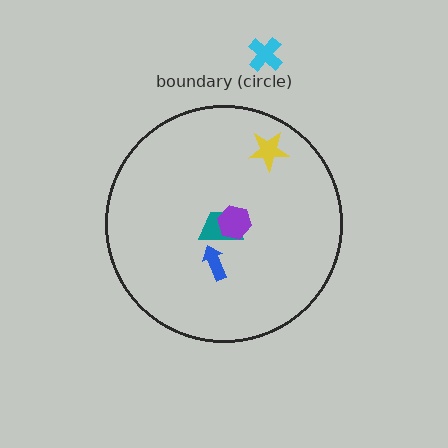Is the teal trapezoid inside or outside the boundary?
Inside.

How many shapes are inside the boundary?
4 inside, 1 outside.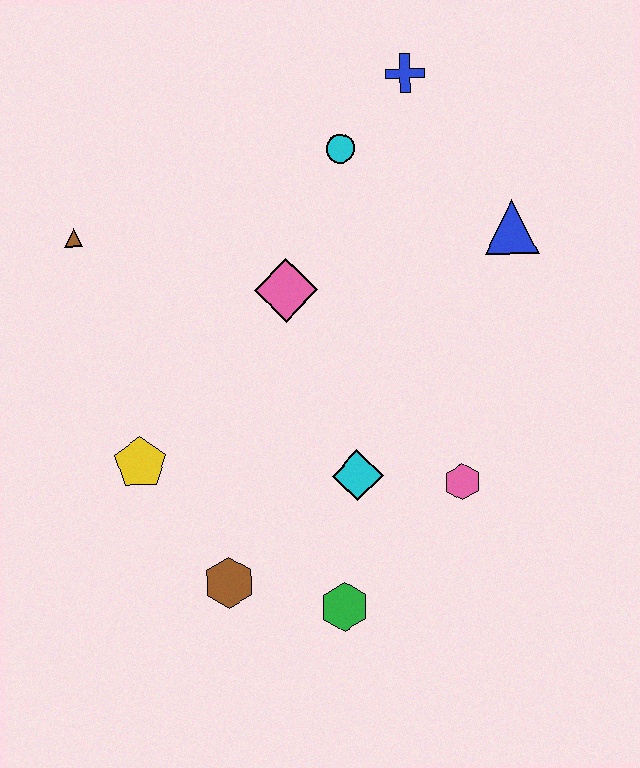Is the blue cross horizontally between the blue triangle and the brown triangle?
Yes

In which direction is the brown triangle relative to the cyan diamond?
The brown triangle is to the left of the cyan diamond.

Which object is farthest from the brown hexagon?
The blue cross is farthest from the brown hexagon.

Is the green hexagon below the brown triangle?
Yes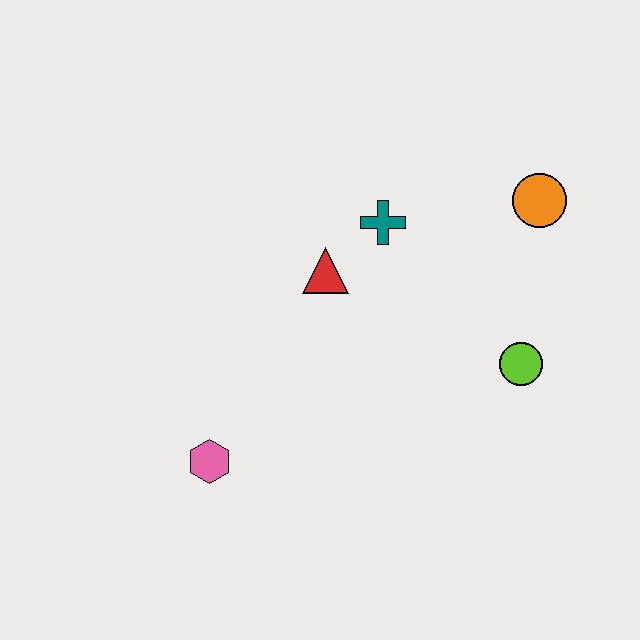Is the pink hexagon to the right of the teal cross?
No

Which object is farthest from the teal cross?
The pink hexagon is farthest from the teal cross.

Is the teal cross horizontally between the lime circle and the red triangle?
Yes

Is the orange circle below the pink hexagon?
No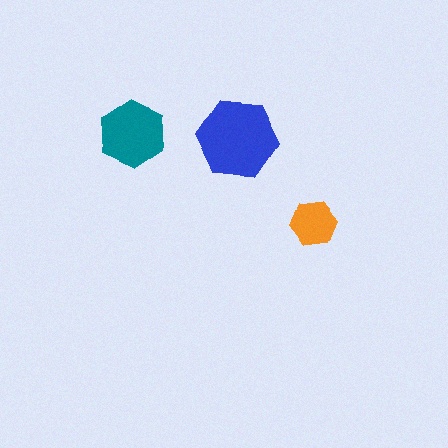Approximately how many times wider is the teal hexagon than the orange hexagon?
About 1.5 times wider.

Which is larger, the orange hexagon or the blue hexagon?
The blue one.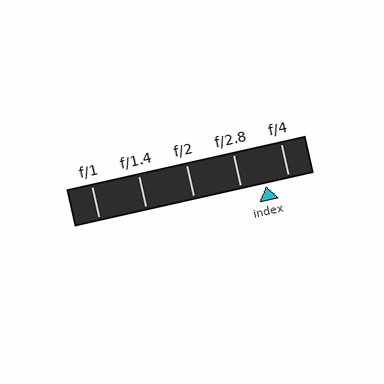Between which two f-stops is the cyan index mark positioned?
The index mark is between f/2.8 and f/4.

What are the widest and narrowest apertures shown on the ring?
The widest aperture shown is f/1 and the narrowest is f/4.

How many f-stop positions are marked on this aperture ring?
There are 5 f-stop positions marked.